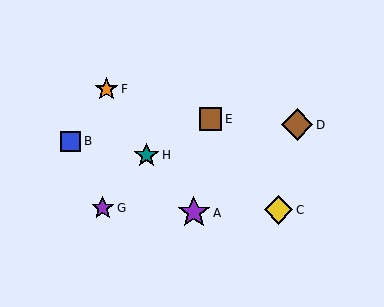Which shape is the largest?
The purple star (labeled A) is the largest.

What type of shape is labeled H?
Shape H is a teal star.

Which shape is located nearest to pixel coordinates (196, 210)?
The purple star (labeled A) at (194, 213) is nearest to that location.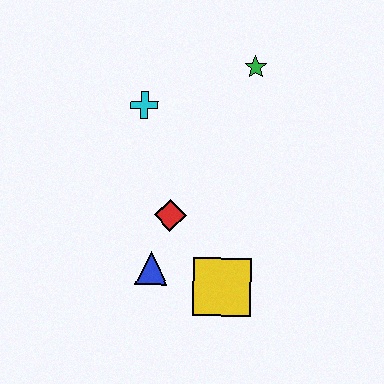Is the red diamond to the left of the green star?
Yes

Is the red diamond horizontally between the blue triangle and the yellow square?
Yes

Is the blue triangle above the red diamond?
No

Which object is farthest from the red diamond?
The green star is farthest from the red diamond.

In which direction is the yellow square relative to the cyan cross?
The yellow square is below the cyan cross.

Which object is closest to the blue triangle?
The red diamond is closest to the blue triangle.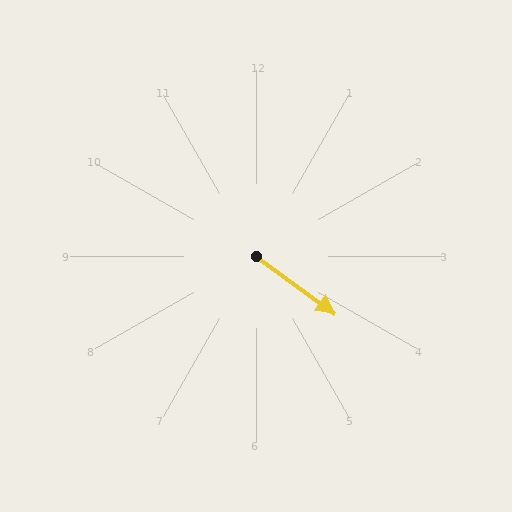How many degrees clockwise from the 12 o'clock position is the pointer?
Approximately 126 degrees.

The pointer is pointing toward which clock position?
Roughly 4 o'clock.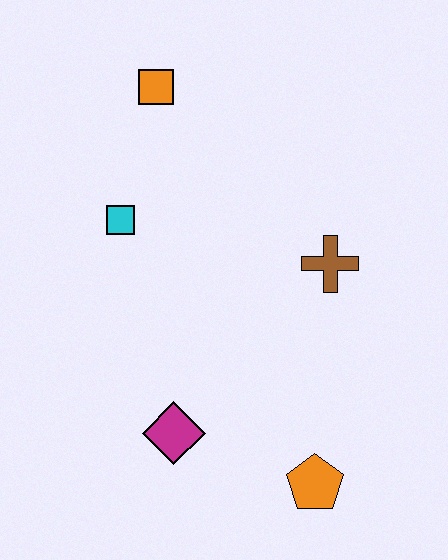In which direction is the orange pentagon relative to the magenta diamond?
The orange pentagon is to the right of the magenta diamond.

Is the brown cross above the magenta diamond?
Yes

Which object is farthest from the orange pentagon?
The orange square is farthest from the orange pentagon.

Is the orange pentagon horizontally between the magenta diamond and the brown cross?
Yes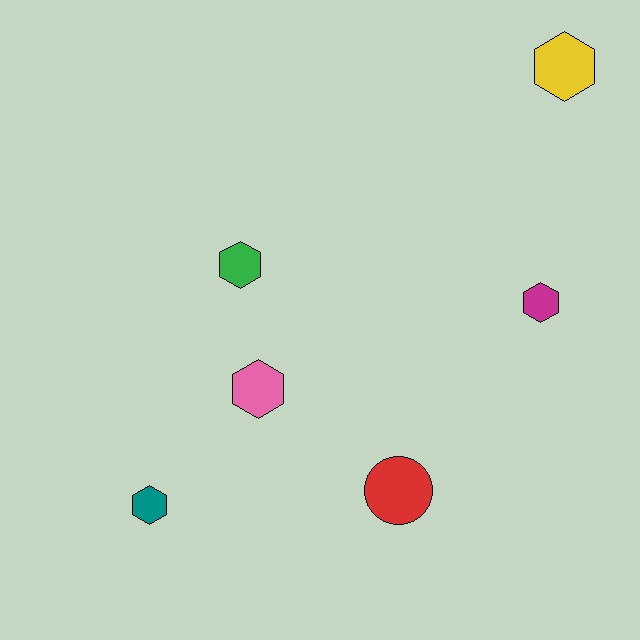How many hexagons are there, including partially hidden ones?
There are 5 hexagons.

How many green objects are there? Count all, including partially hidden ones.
There is 1 green object.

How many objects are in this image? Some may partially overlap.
There are 6 objects.